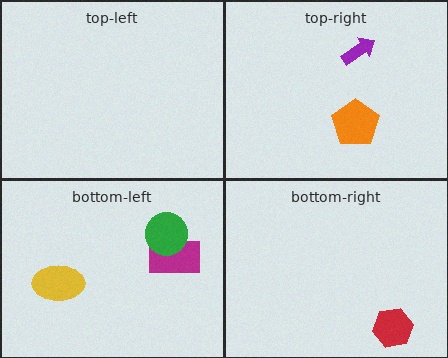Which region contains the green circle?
The bottom-left region.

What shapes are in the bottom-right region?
The red hexagon.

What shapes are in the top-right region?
The orange pentagon, the purple arrow.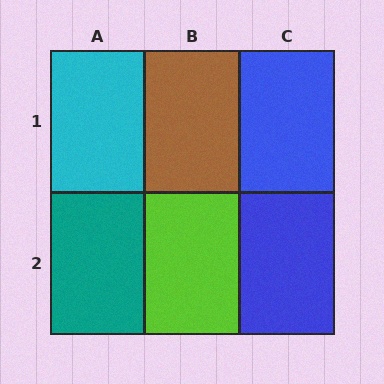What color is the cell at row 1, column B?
Brown.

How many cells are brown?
1 cell is brown.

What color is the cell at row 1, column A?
Cyan.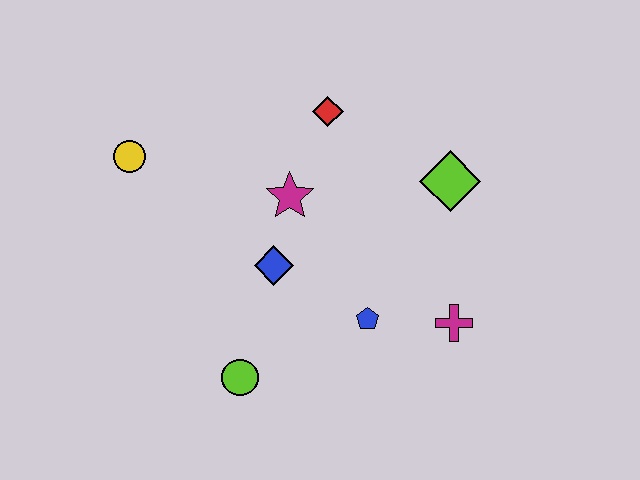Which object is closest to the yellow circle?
The magenta star is closest to the yellow circle.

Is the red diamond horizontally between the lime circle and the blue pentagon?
Yes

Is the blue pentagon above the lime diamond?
No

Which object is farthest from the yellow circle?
The magenta cross is farthest from the yellow circle.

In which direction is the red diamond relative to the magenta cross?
The red diamond is above the magenta cross.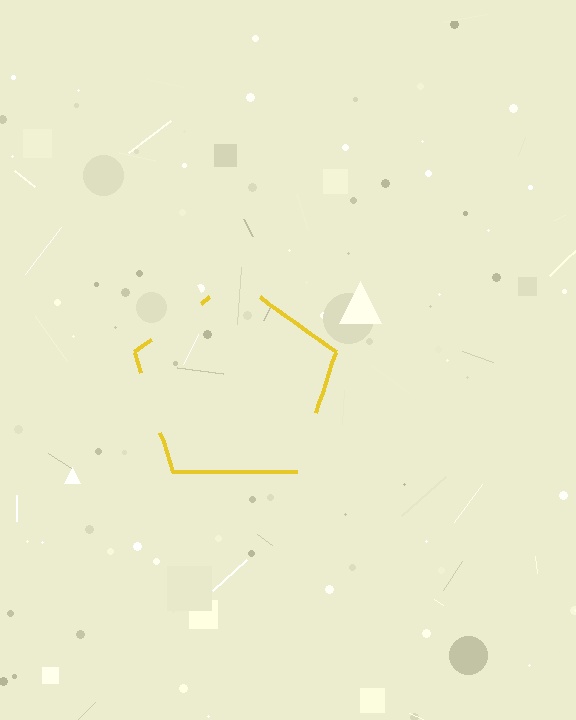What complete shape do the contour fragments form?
The contour fragments form a pentagon.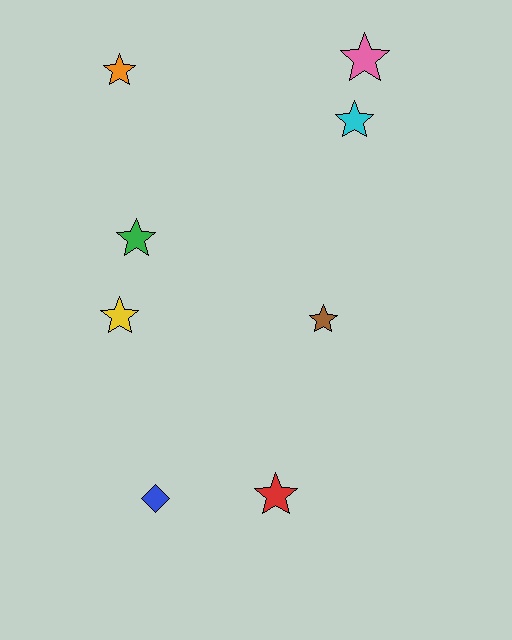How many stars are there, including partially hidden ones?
There are 7 stars.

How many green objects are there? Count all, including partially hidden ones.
There is 1 green object.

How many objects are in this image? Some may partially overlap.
There are 8 objects.